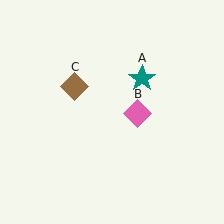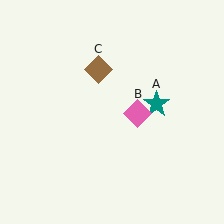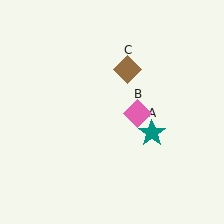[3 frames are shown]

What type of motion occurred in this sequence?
The teal star (object A), brown diamond (object C) rotated clockwise around the center of the scene.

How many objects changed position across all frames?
2 objects changed position: teal star (object A), brown diamond (object C).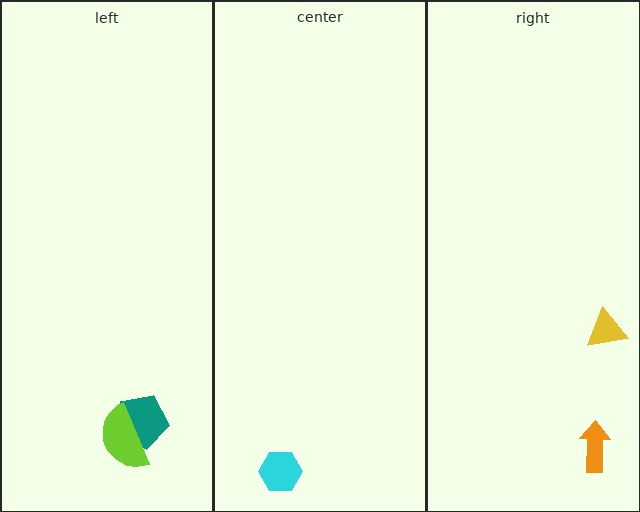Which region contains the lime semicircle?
The left region.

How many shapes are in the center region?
1.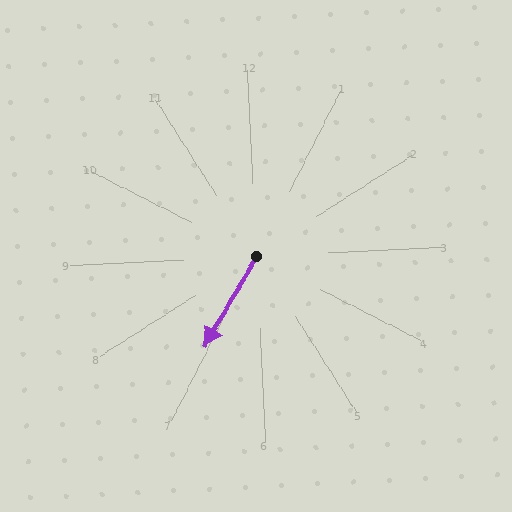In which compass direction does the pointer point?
Southwest.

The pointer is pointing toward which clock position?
Roughly 7 o'clock.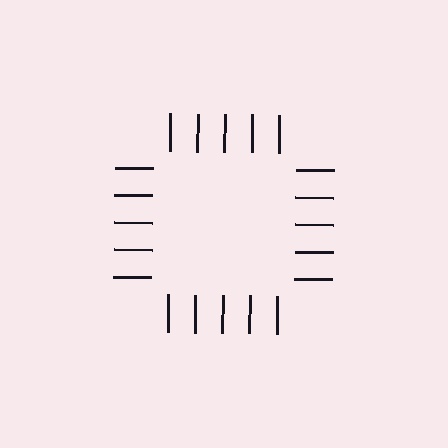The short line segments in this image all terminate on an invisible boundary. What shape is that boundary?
An illusory square — the line segments terminate on its edges but no continuous stroke is drawn.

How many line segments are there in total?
20 — 5 along each of the 4 edges.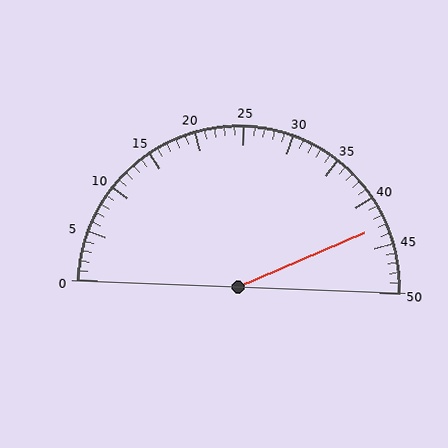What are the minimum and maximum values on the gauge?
The gauge ranges from 0 to 50.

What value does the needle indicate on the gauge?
The needle indicates approximately 43.